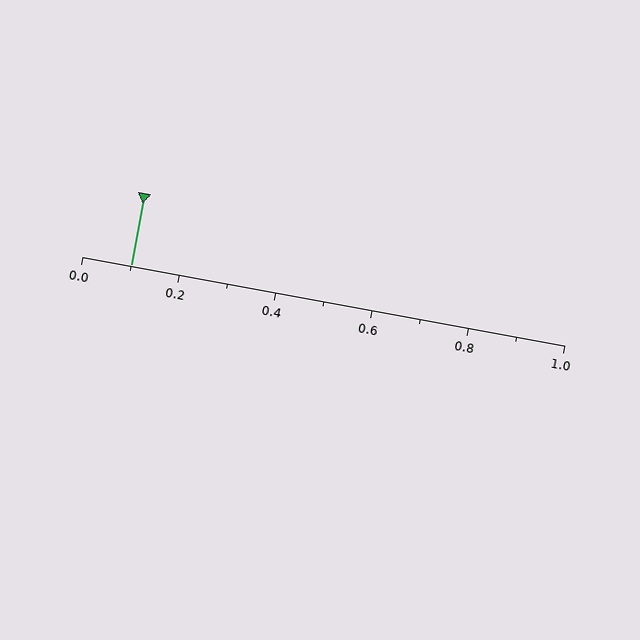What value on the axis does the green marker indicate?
The marker indicates approximately 0.1.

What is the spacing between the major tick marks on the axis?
The major ticks are spaced 0.2 apart.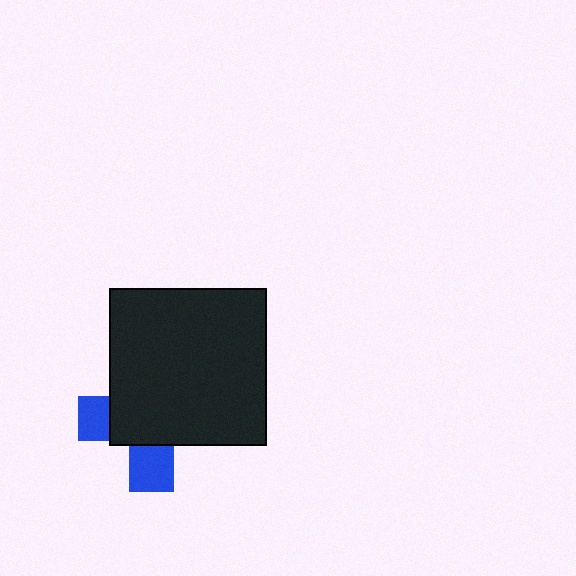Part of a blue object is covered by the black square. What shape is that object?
It is a cross.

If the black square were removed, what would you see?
You would see the complete blue cross.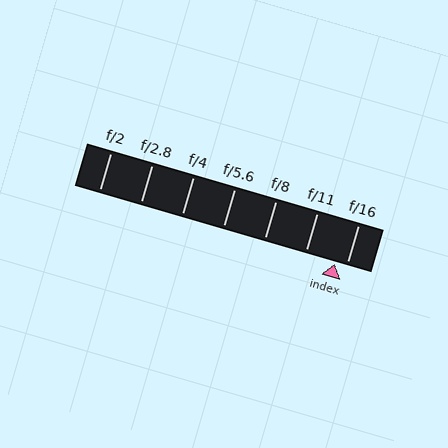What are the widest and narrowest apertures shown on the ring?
The widest aperture shown is f/2 and the narrowest is f/16.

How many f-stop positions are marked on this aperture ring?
There are 7 f-stop positions marked.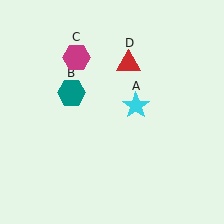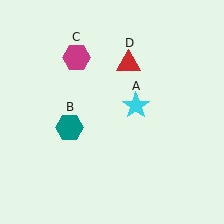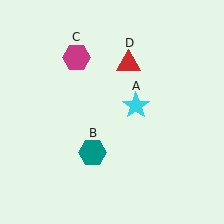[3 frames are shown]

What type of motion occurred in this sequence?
The teal hexagon (object B) rotated counterclockwise around the center of the scene.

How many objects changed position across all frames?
1 object changed position: teal hexagon (object B).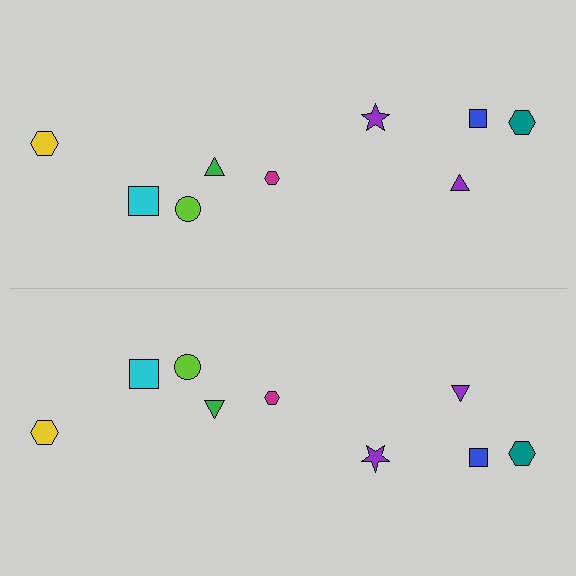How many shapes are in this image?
There are 18 shapes in this image.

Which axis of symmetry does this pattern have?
The pattern has a horizontal axis of symmetry running through the center of the image.